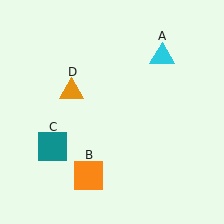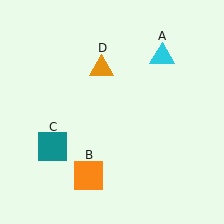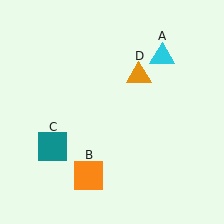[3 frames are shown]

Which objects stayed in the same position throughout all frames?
Cyan triangle (object A) and orange square (object B) and teal square (object C) remained stationary.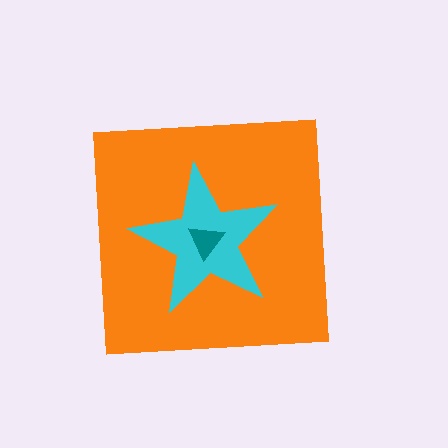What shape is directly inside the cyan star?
The teal triangle.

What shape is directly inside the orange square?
The cyan star.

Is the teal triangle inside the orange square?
Yes.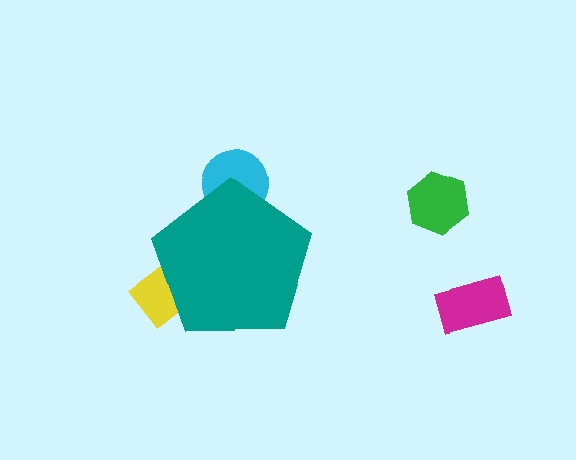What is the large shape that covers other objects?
A teal pentagon.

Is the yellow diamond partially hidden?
Yes, the yellow diamond is partially hidden behind the teal pentagon.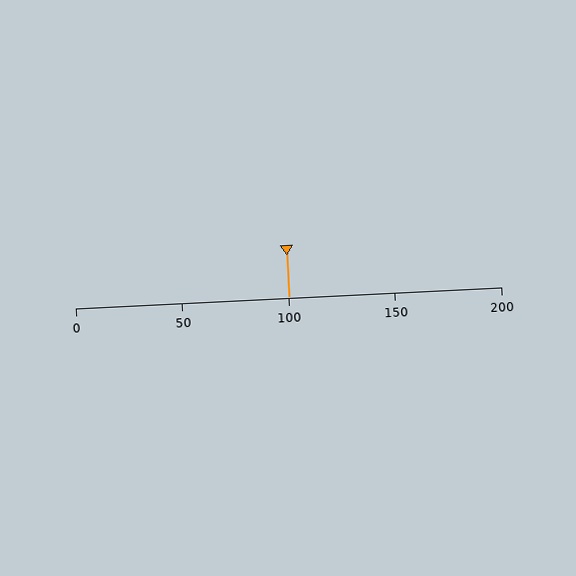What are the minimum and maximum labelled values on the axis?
The axis runs from 0 to 200.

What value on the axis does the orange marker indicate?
The marker indicates approximately 100.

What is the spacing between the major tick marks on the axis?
The major ticks are spaced 50 apart.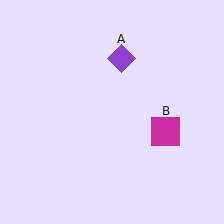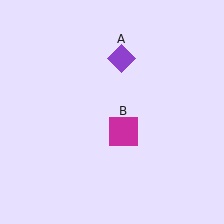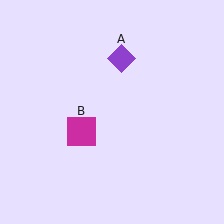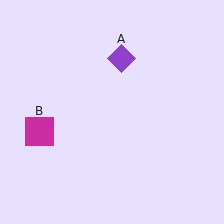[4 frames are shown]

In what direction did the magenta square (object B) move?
The magenta square (object B) moved left.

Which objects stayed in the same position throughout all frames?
Purple diamond (object A) remained stationary.